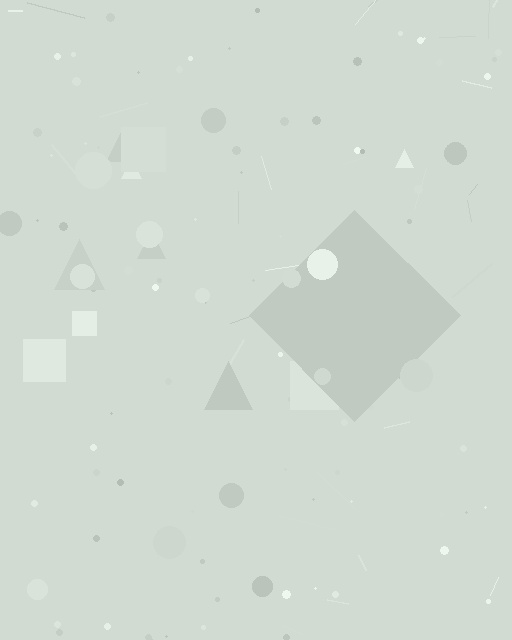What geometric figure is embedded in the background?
A diamond is embedded in the background.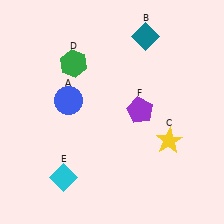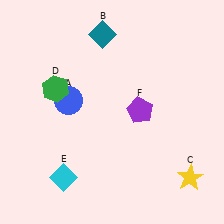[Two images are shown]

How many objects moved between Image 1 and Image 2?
3 objects moved between the two images.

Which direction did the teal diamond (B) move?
The teal diamond (B) moved left.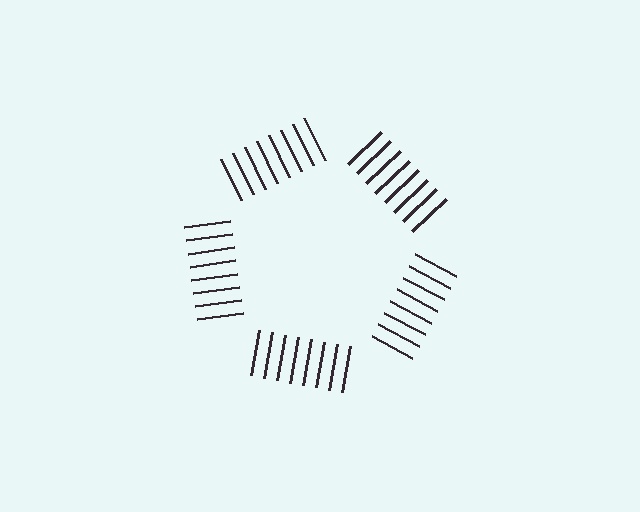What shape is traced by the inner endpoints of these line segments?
An illusory pentagon — the line segments terminate on its edges but no continuous stroke is drawn.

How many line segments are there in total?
40 — 8 along each of the 5 edges.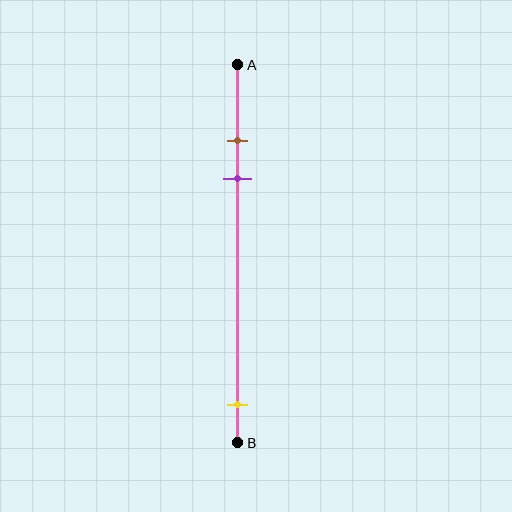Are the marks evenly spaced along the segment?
No, the marks are not evenly spaced.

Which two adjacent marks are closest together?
The brown and purple marks are the closest adjacent pair.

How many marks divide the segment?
There are 3 marks dividing the segment.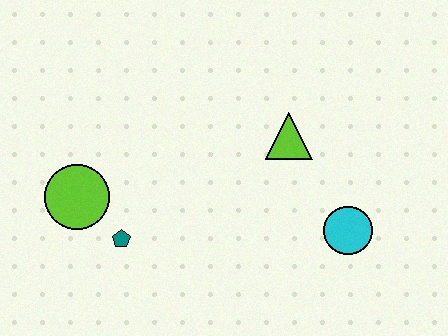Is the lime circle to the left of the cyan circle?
Yes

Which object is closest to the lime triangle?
The cyan circle is closest to the lime triangle.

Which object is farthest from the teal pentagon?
The cyan circle is farthest from the teal pentagon.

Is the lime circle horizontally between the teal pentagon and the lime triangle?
No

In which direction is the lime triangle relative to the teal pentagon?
The lime triangle is to the right of the teal pentagon.